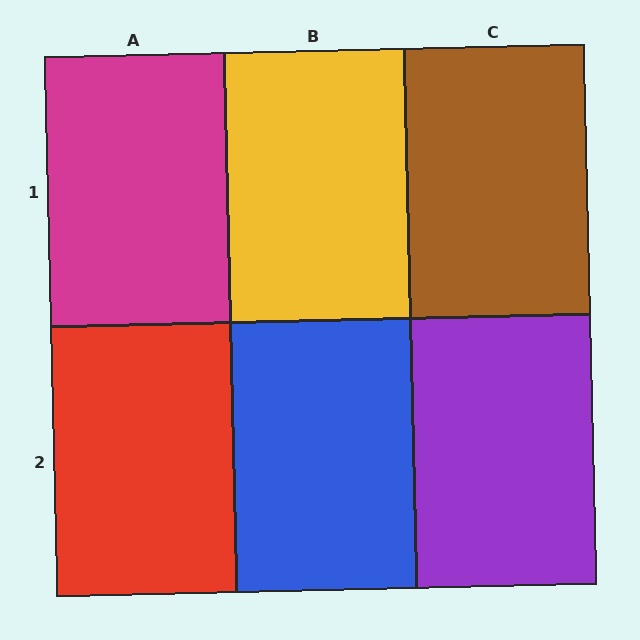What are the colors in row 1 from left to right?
Magenta, yellow, brown.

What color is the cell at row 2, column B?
Blue.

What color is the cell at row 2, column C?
Purple.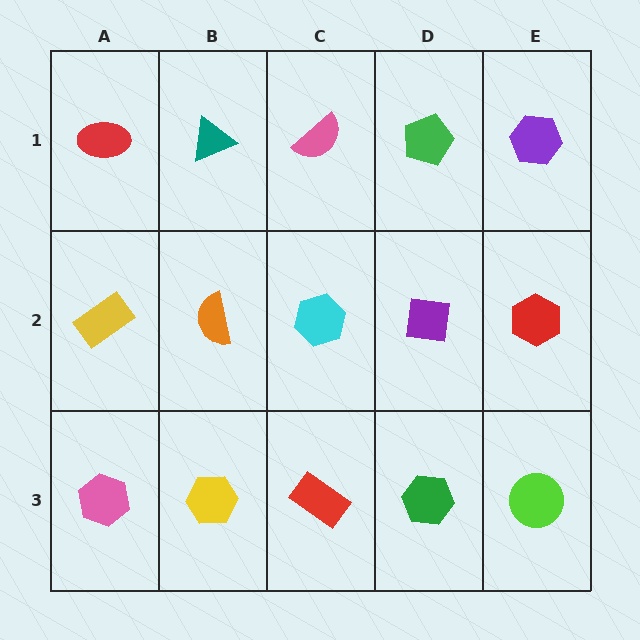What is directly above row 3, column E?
A red hexagon.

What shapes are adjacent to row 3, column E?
A red hexagon (row 2, column E), a green hexagon (row 3, column D).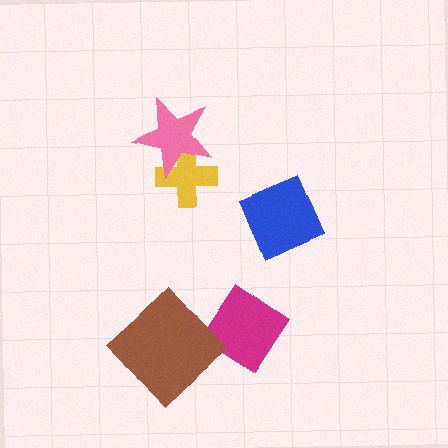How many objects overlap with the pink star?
1 object overlaps with the pink star.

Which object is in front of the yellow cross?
The pink star is in front of the yellow cross.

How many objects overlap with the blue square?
0 objects overlap with the blue square.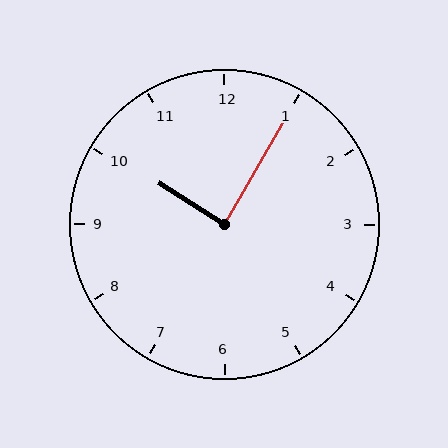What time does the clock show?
10:05.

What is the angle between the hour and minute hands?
Approximately 88 degrees.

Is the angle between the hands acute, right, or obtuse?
It is right.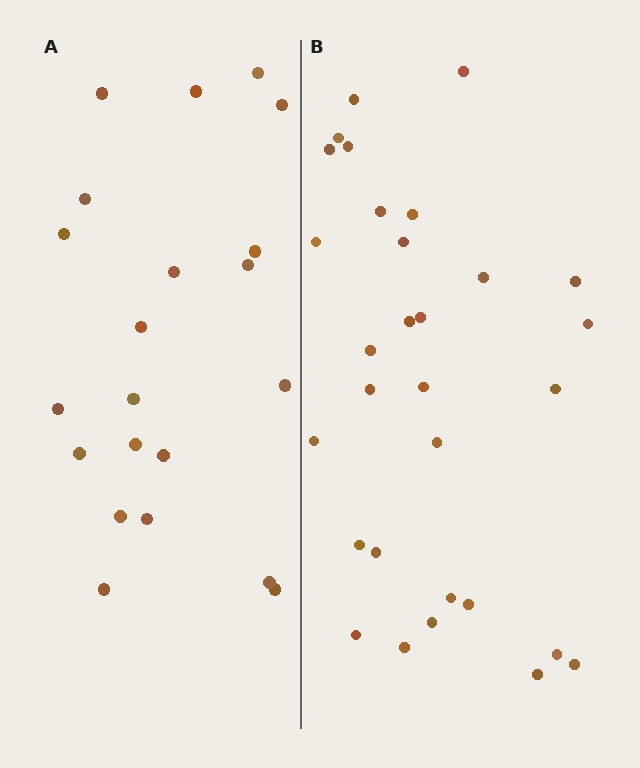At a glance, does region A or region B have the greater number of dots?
Region B (the right region) has more dots.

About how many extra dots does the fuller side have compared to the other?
Region B has roughly 8 or so more dots than region A.